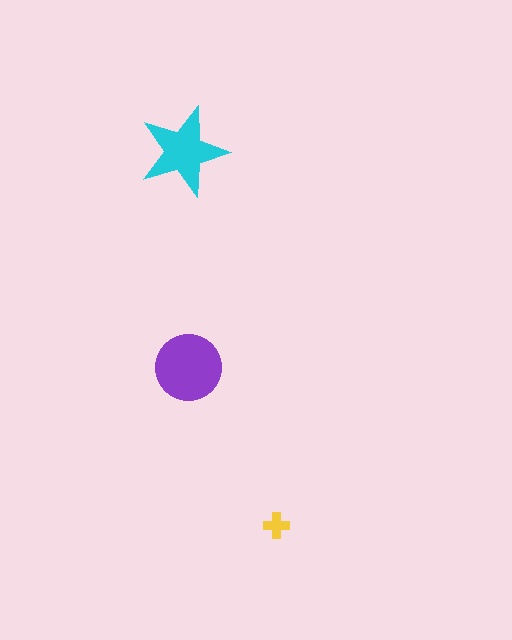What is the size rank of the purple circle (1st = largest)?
1st.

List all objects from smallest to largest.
The yellow cross, the cyan star, the purple circle.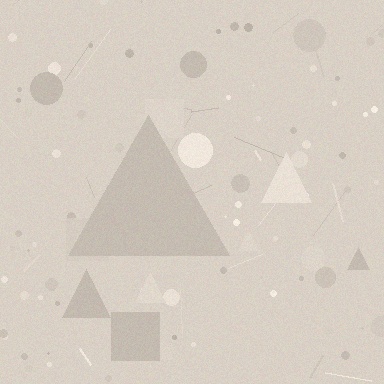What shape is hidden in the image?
A triangle is hidden in the image.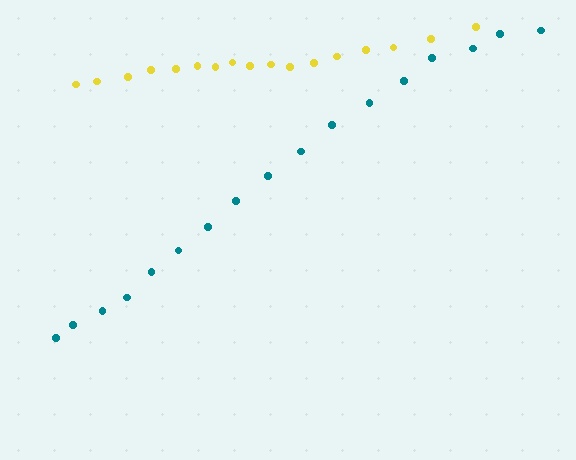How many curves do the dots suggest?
There are 2 distinct paths.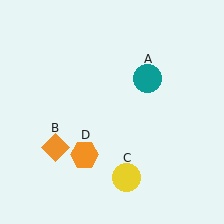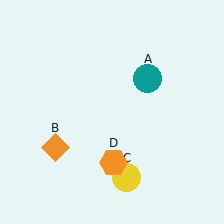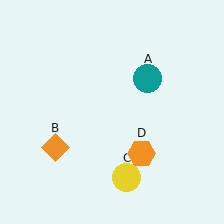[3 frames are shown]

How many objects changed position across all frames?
1 object changed position: orange hexagon (object D).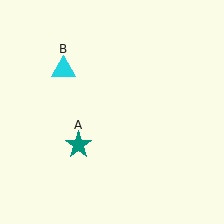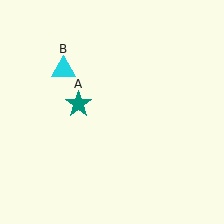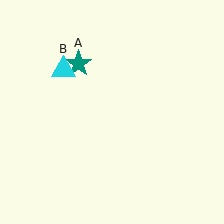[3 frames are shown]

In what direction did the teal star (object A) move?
The teal star (object A) moved up.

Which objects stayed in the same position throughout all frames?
Cyan triangle (object B) remained stationary.